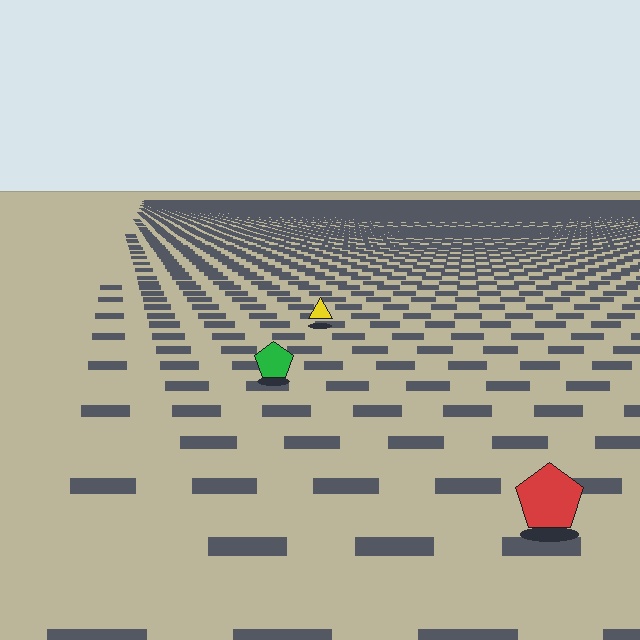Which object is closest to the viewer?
The red pentagon is closest. The texture marks near it are larger and more spread out.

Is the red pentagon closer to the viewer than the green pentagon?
Yes. The red pentagon is closer — you can tell from the texture gradient: the ground texture is coarser near it.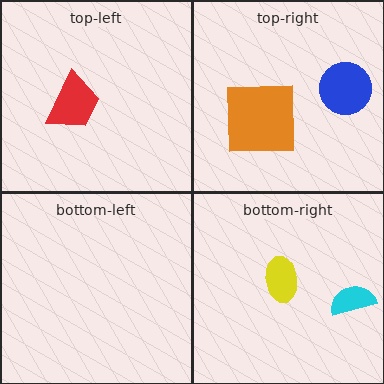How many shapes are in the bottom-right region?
2.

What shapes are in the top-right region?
The blue circle, the orange square.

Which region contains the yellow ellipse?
The bottom-right region.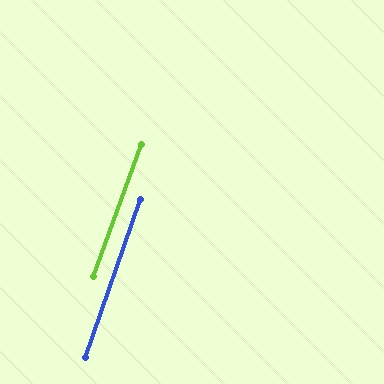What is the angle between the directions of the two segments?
Approximately 1 degree.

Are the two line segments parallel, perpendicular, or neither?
Parallel — their directions differ by only 1.0°.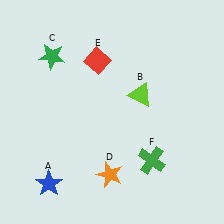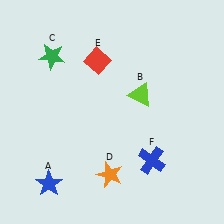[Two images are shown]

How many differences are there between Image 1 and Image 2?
There is 1 difference between the two images.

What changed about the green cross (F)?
In Image 1, F is green. In Image 2, it changed to blue.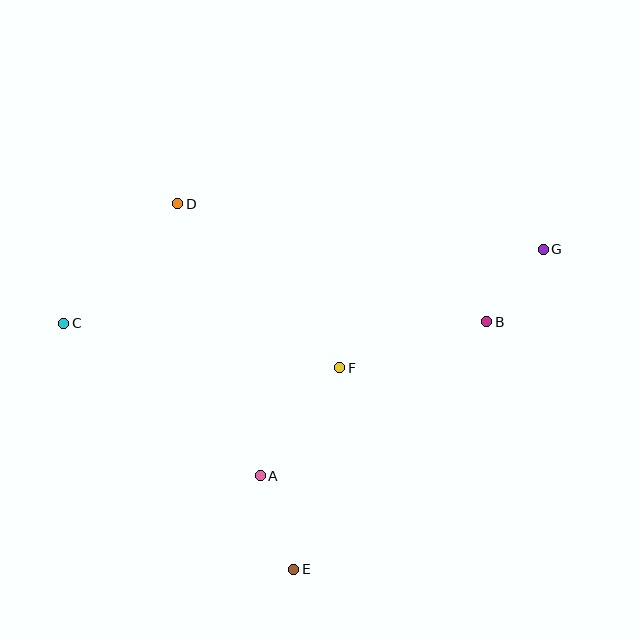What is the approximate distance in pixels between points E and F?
The distance between E and F is approximately 207 pixels.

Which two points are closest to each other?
Points B and G are closest to each other.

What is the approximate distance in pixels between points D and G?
The distance between D and G is approximately 368 pixels.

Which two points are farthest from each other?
Points C and G are farthest from each other.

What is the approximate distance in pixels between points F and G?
The distance between F and G is approximately 236 pixels.